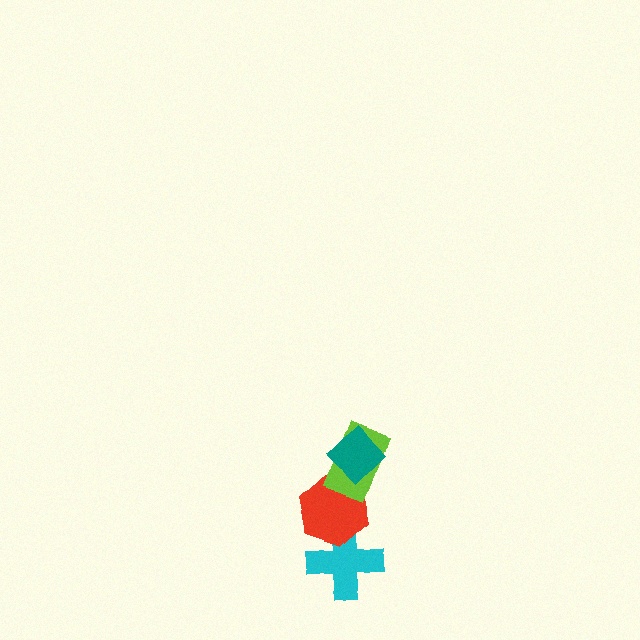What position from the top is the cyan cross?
The cyan cross is 4th from the top.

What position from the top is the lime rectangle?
The lime rectangle is 2nd from the top.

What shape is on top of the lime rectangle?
The teal diamond is on top of the lime rectangle.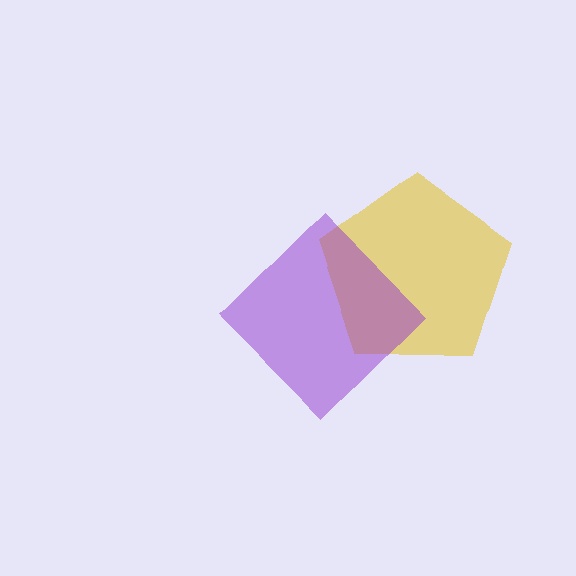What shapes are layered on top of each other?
The layered shapes are: a yellow pentagon, a purple diamond.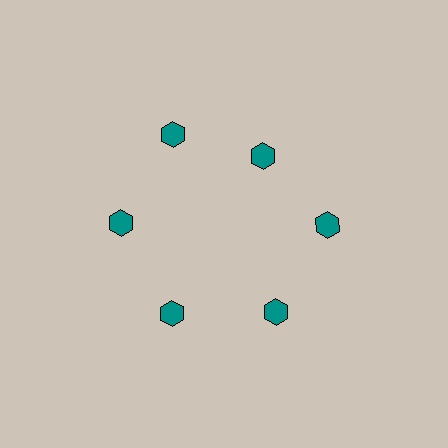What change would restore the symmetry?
The symmetry would be restored by moving it outward, back onto the ring so that all 6 hexagons sit at equal angles and equal distance from the center.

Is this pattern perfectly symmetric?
No. The 6 teal hexagons are arranged in a ring, but one element near the 1 o'clock position is pulled inward toward the center, breaking the 6-fold rotational symmetry.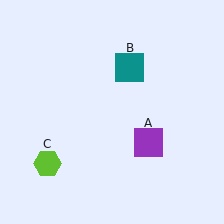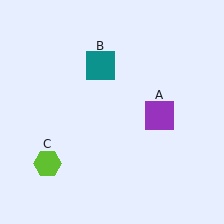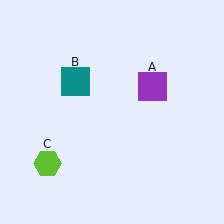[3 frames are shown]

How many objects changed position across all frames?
2 objects changed position: purple square (object A), teal square (object B).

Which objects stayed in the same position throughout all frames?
Lime hexagon (object C) remained stationary.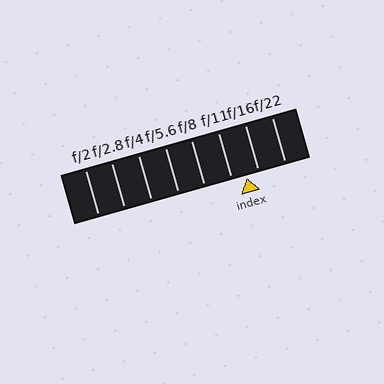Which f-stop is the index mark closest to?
The index mark is closest to f/16.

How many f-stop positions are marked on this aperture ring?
There are 8 f-stop positions marked.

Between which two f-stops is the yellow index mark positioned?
The index mark is between f/11 and f/16.